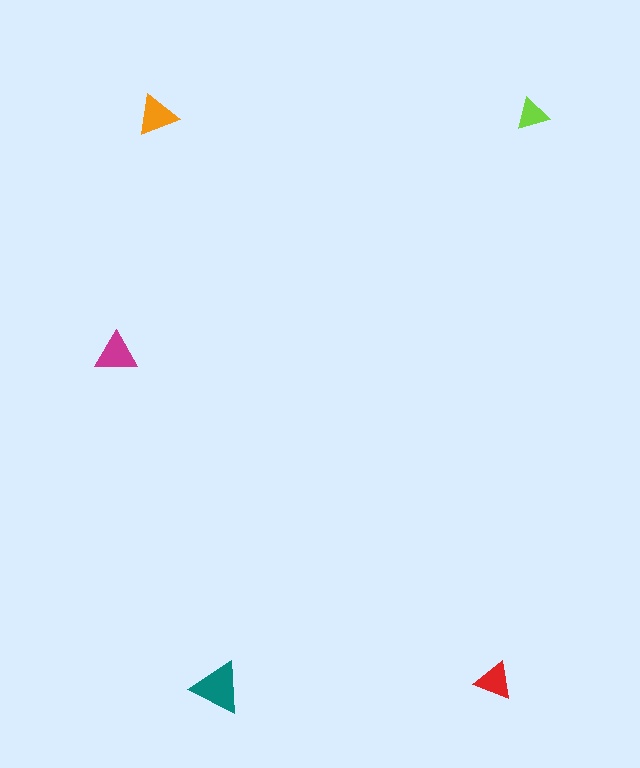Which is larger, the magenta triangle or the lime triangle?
The magenta one.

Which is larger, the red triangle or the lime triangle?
The red one.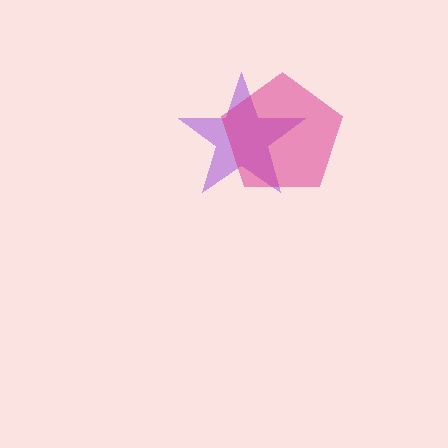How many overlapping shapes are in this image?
There are 2 overlapping shapes in the image.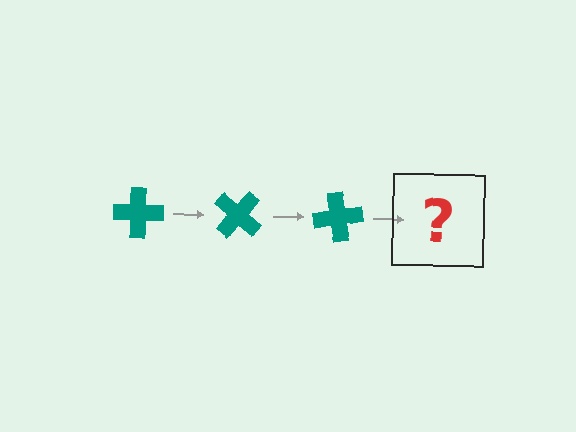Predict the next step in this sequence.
The next step is a teal cross rotated 120 degrees.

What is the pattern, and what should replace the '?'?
The pattern is that the cross rotates 40 degrees each step. The '?' should be a teal cross rotated 120 degrees.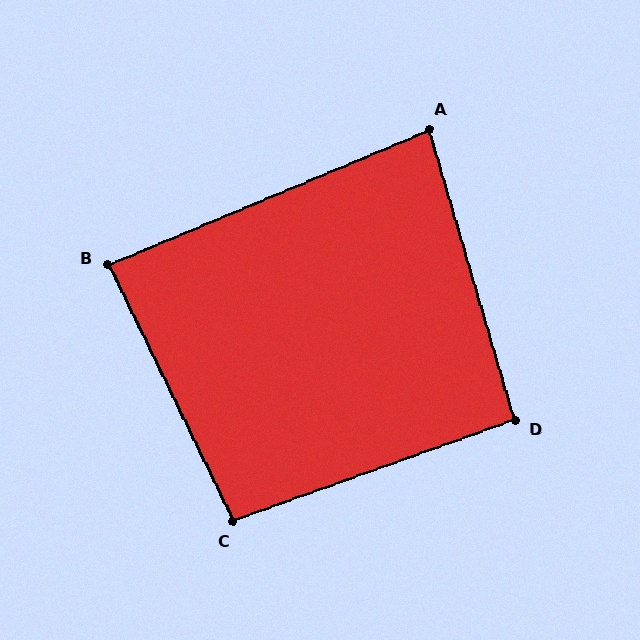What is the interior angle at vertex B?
Approximately 87 degrees (approximately right).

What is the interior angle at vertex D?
Approximately 93 degrees (approximately right).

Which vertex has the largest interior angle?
C, at approximately 96 degrees.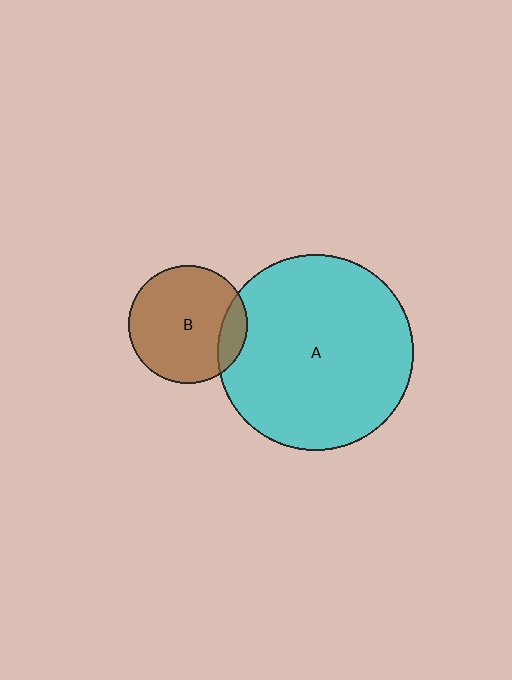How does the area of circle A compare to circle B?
Approximately 2.7 times.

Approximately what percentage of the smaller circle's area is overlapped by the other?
Approximately 15%.